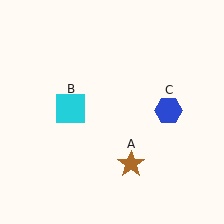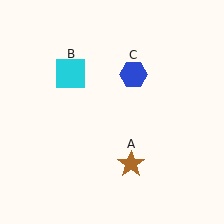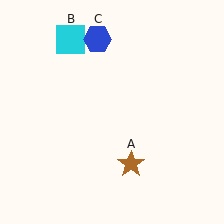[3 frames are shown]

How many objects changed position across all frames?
2 objects changed position: cyan square (object B), blue hexagon (object C).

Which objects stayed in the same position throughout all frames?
Brown star (object A) remained stationary.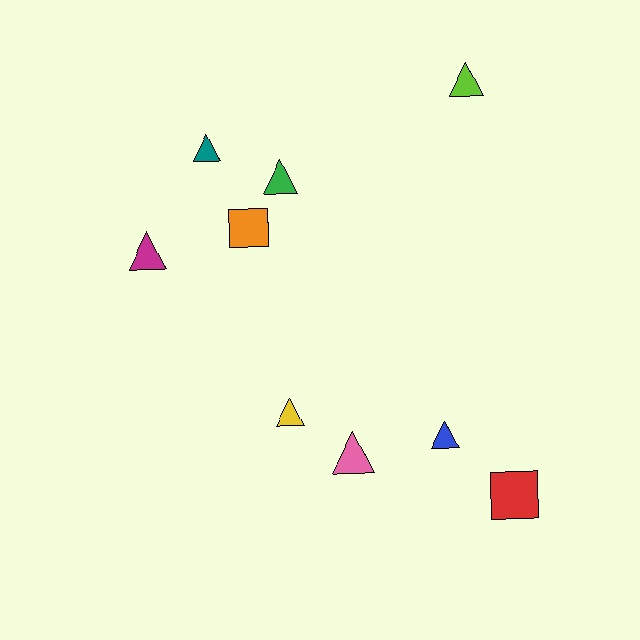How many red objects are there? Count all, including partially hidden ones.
There is 1 red object.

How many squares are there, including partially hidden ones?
There are 2 squares.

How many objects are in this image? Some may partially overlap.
There are 9 objects.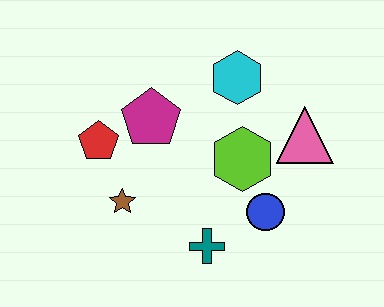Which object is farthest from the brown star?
The pink triangle is farthest from the brown star.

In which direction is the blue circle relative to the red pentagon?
The blue circle is to the right of the red pentagon.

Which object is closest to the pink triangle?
The lime hexagon is closest to the pink triangle.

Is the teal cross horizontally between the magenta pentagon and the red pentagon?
No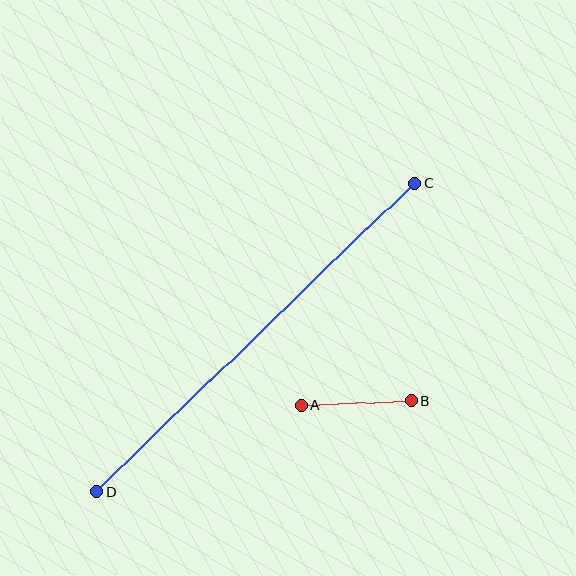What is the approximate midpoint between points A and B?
The midpoint is at approximately (356, 403) pixels.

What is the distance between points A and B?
The distance is approximately 110 pixels.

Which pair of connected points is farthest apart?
Points C and D are farthest apart.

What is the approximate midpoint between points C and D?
The midpoint is at approximately (255, 337) pixels.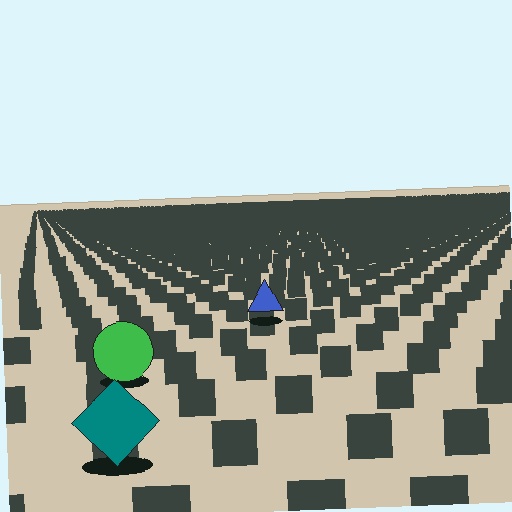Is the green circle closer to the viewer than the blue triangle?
Yes. The green circle is closer — you can tell from the texture gradient: the ground texture is coarser near it.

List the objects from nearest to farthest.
From nearest to farthest: the teal diamond, the green circle, the blue triangle.